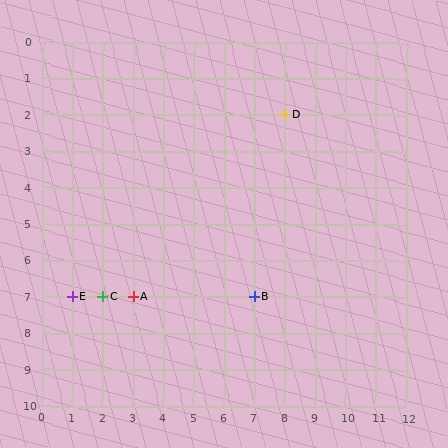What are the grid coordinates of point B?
Point B is at grid coordinates (7, 7).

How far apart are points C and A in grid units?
Points C and A are 1 column apart.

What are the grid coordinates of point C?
Point C is at grid coordinates (2, 7).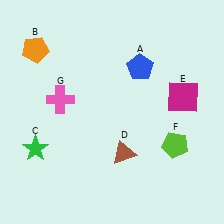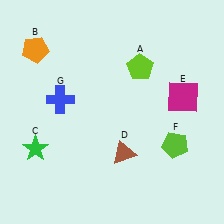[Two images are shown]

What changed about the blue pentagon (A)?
In Image 1, A is blue. In Image 2, it changed to lime.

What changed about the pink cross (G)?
In Image 1, G is pink. In Image 2, it changed to blue.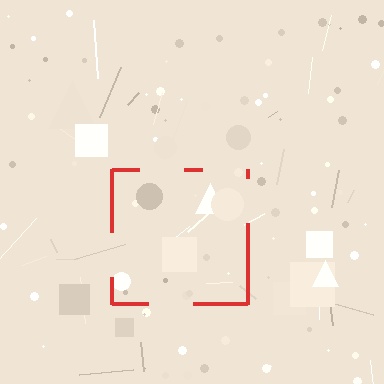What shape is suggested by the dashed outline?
The dashed outline suggests a square.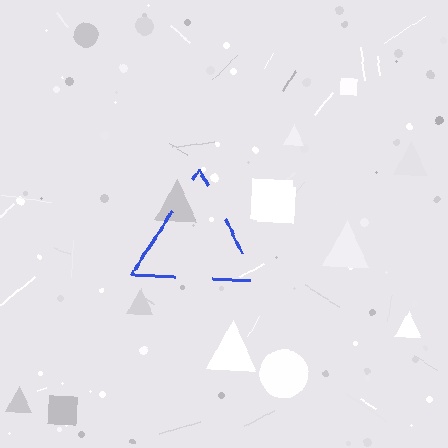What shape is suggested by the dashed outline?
The dashed outline suggests a triangle.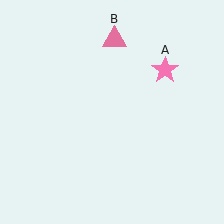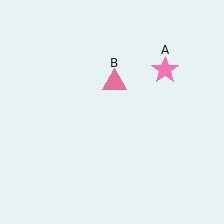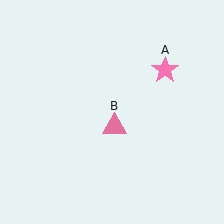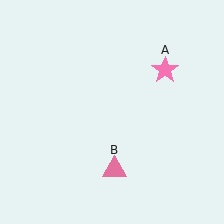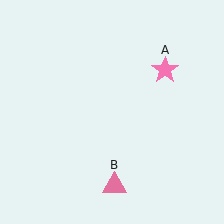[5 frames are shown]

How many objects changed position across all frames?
1 object changed position: pink triangle (object B).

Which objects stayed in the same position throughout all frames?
Pink star (object A) remained stationary.